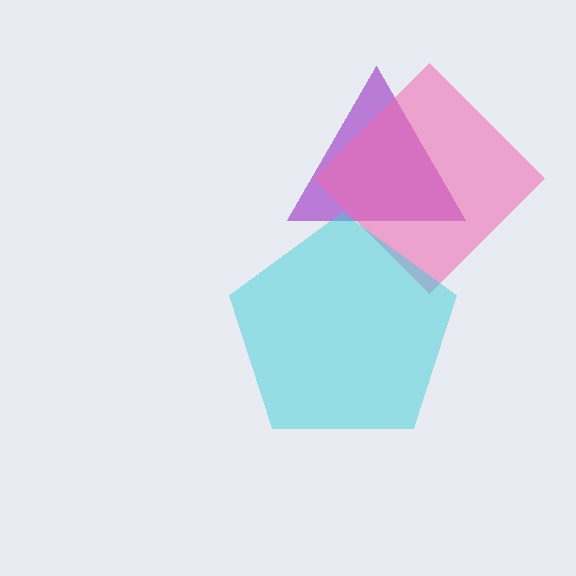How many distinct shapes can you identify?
There are 3 distinct shapes: a purple triangle, a pink diamond, a cyan pentagon.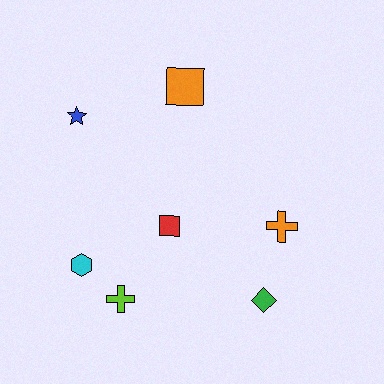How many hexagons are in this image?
There is 1 hexagon.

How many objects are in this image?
There are 7 objects.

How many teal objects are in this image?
There are no teal objects.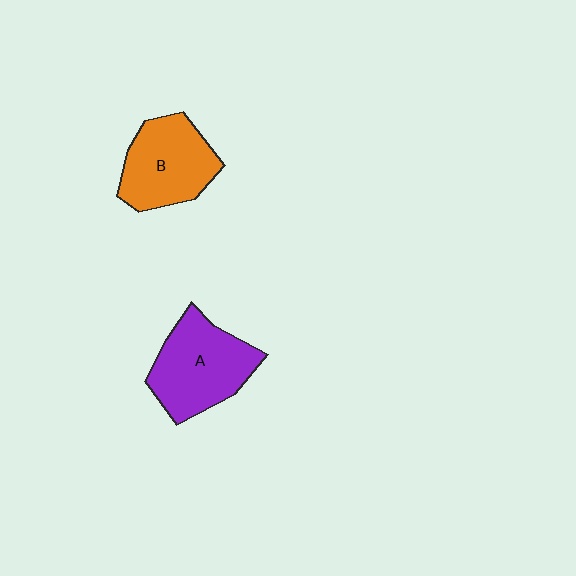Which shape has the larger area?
Shape A (purple).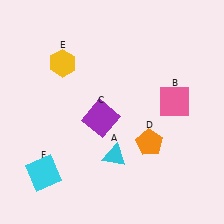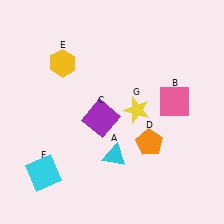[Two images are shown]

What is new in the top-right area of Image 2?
A yellow star (G) was added in the top-right area of Image 2.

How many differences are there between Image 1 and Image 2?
There is 1 difference between the two images.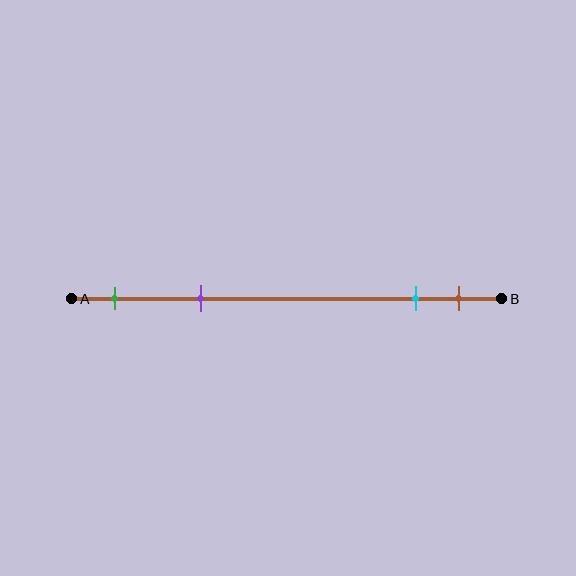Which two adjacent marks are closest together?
The cyan and brown marks are the closest adjacent pair.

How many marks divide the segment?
There are 4 marks dividing the segment.